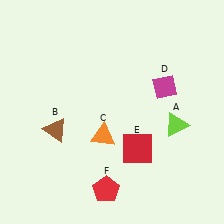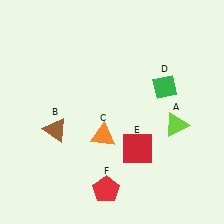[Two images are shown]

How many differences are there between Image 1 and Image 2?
There is 1 difference between the two images.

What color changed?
The diamond (D) changed from magenta in Image 1 to green in Image 2.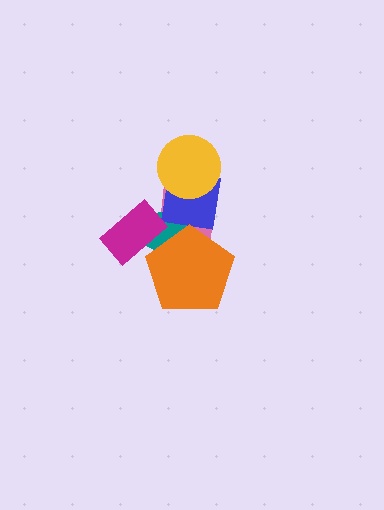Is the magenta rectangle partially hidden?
Yes, it is partially covered by another shape.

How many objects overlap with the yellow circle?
2 objects overlap with the yellow circle.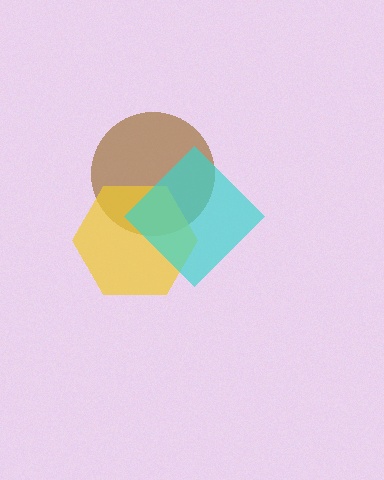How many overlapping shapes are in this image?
There are 3 overlapping shapes in the image.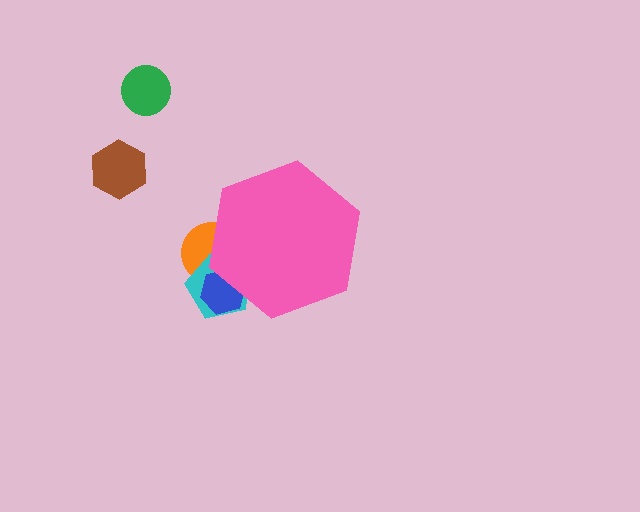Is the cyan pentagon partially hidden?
Yes, the cyan pentagon is partially hidden behind the pink hexagon.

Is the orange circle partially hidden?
Yes, the orange circle is partially hidden behind the pink hexagon.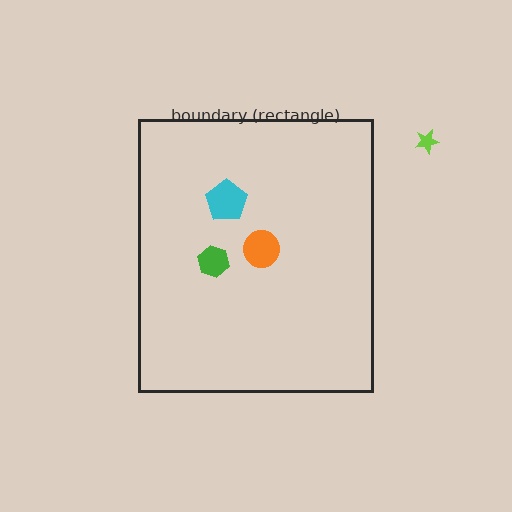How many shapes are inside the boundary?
3 inside, 1 outside.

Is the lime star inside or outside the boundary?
Outside.